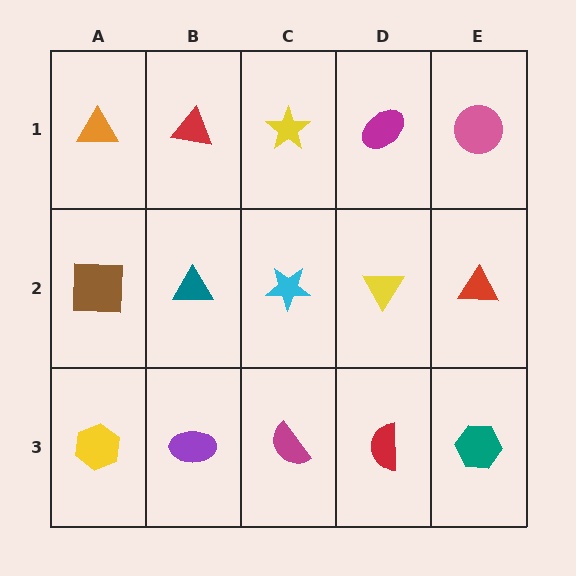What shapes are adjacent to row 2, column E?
A pink circle (row 1, column E), a teal hexagon (row 3, column E), a yellow triangle (row 2, column D).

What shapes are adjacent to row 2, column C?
A yellow star (row 1, column C), a magenta semicircle (row 3, column C), a teal triangle (row 2, column B), a yellow triangle (row 2, column D).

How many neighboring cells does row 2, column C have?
4.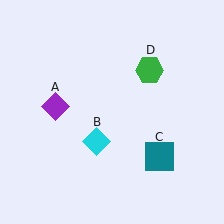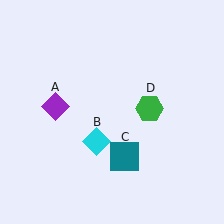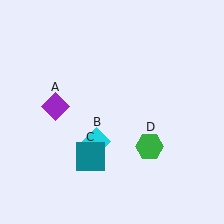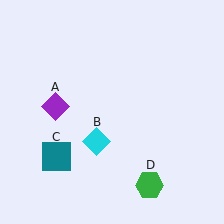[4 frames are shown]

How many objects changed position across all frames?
2 objects changed position: teal square (object C), green hexagon (object D).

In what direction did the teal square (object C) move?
The teal square (object C) moved left.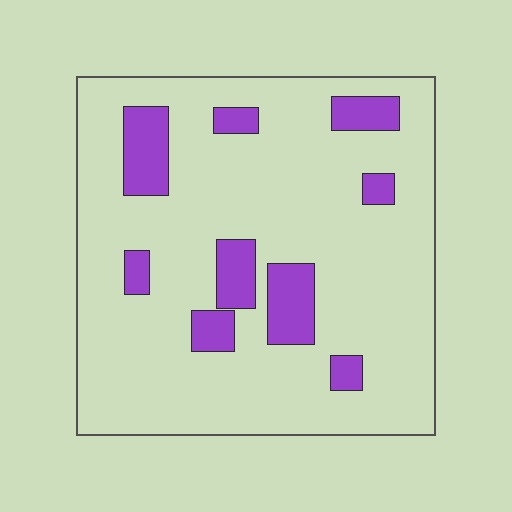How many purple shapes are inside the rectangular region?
9.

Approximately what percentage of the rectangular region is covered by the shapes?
Approximately 15%.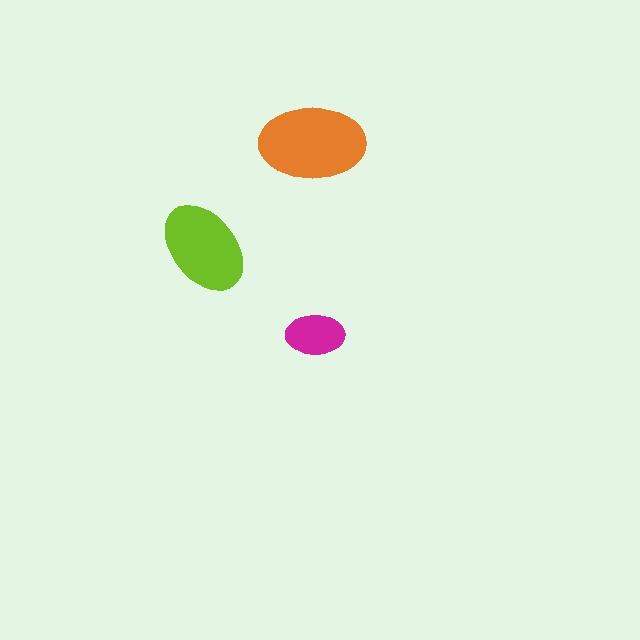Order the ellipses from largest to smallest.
the orange one, the lime one, the magenta one.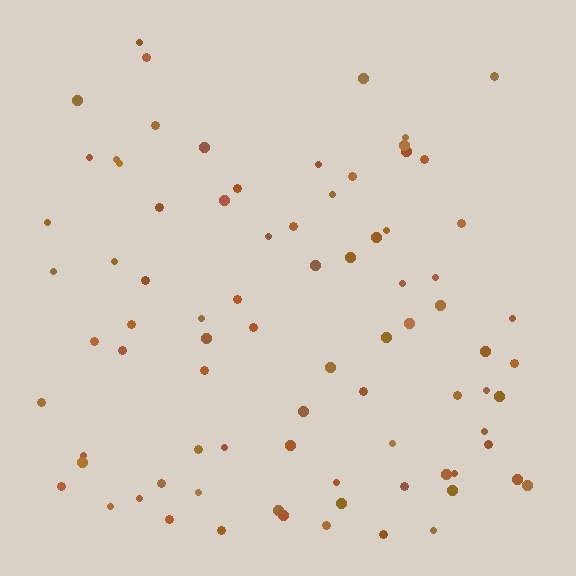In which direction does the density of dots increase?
From top to bottom, with the bottom side densest.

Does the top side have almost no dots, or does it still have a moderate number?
Still a moderate number, just noticeably fewer than the bottom.